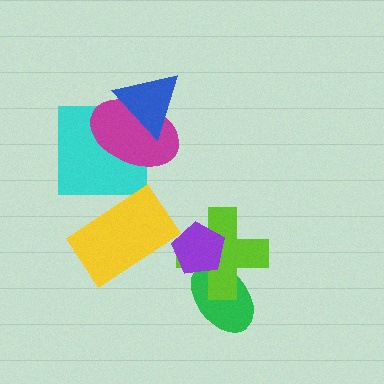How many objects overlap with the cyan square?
2 objects overlap with the cyan square.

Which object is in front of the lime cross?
The purple pentagon is in front of the lime cross.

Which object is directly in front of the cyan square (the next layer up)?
The magenta ellipse is directly in front of the cyan square.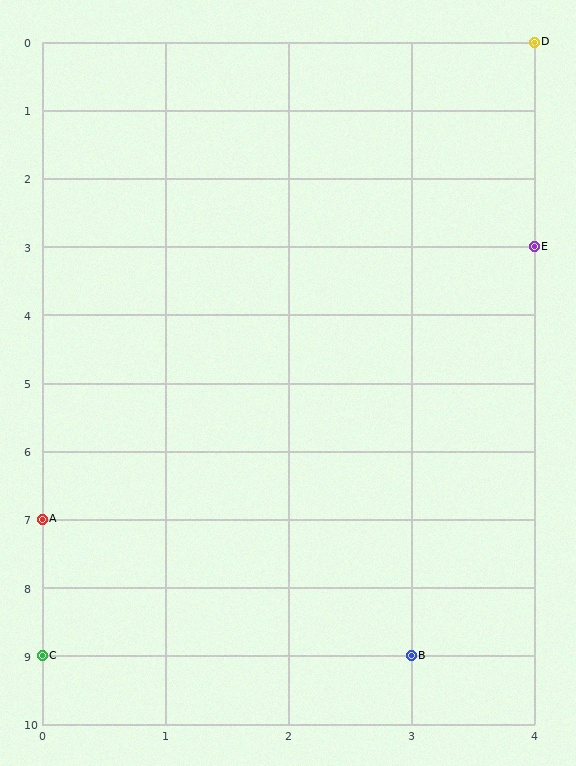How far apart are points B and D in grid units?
Points B and D are 1 column and 9 rows apart (about 9.1 grid units diagonally).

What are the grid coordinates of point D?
Point D is at grid coordinates (4, 0).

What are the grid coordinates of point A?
Point A is at grid coordinates (0, 7).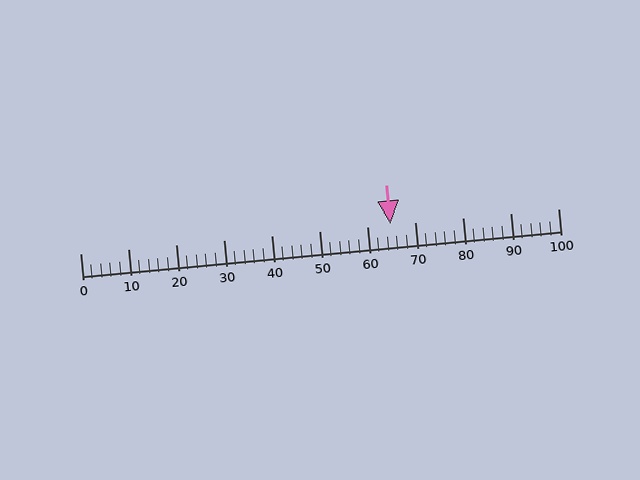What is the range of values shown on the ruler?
The ruler shows values from 0 to 100.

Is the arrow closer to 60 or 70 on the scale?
The arrow is closer to 60.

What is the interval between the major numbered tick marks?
The major tick marks are spaced 10 units apart.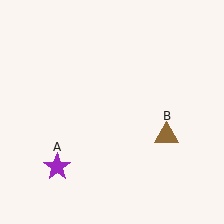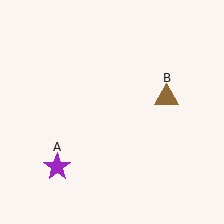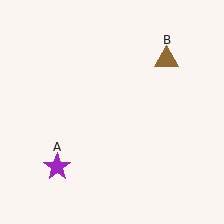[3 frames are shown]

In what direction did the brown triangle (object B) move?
The brown triangle (object B) moved up.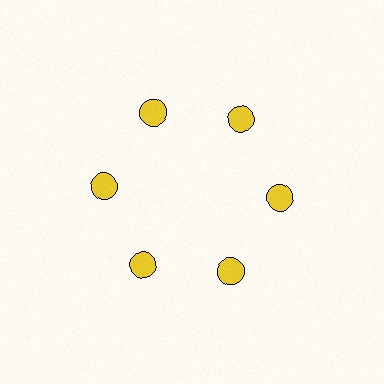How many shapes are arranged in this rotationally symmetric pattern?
There are 6 shapes, arranged in 6 groups of 1.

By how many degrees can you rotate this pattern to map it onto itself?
The pattern maps onto itself every 60 degrees of rotation.